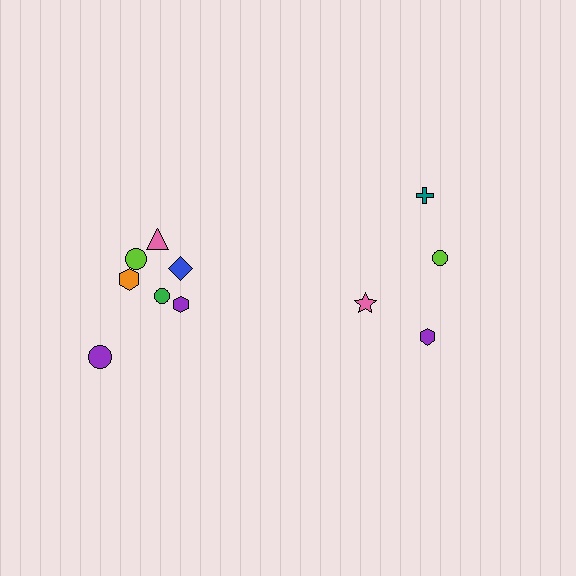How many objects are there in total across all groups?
There are 11 objects.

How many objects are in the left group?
There are 7 objects.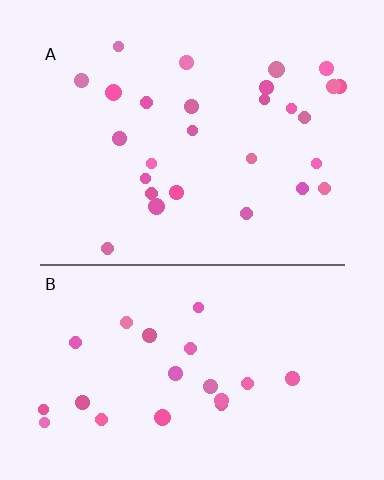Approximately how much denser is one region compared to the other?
Approximately 1.3× — region A over region B.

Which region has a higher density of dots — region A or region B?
A (the top).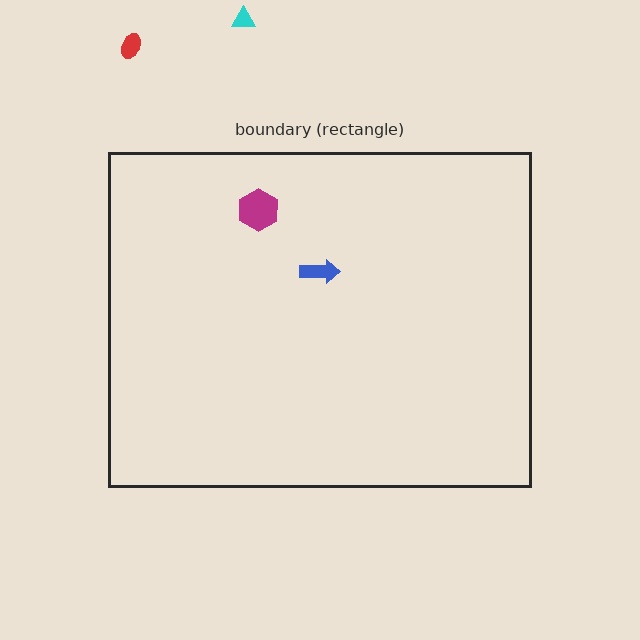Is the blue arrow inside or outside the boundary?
Inside.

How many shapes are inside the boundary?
2 inside, 2 outside.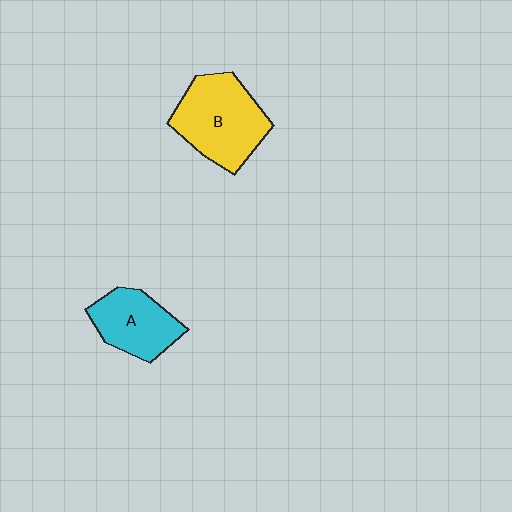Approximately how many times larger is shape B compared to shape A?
Approximately 1.4 times.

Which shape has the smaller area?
Shape A (cyan).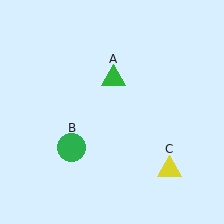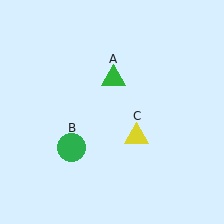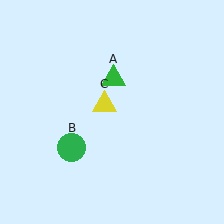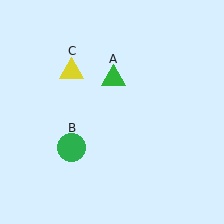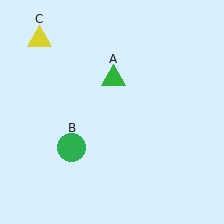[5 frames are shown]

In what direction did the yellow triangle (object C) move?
The yellow triangle (object C) moved up and to the left.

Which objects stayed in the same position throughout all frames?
Green triangle (object A) and green circle (object B) remained stationary.